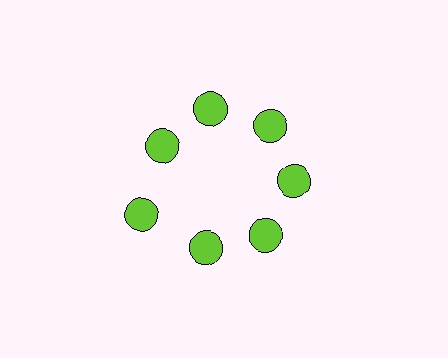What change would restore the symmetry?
The symmetry would be restored by moving it inward, back onto the ring so that all 7 circles sit at equal angles and equal distance from the center.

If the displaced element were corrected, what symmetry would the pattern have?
It would have 7-fold rotational symmetry — the pattern would map onto itself every 51 degrees.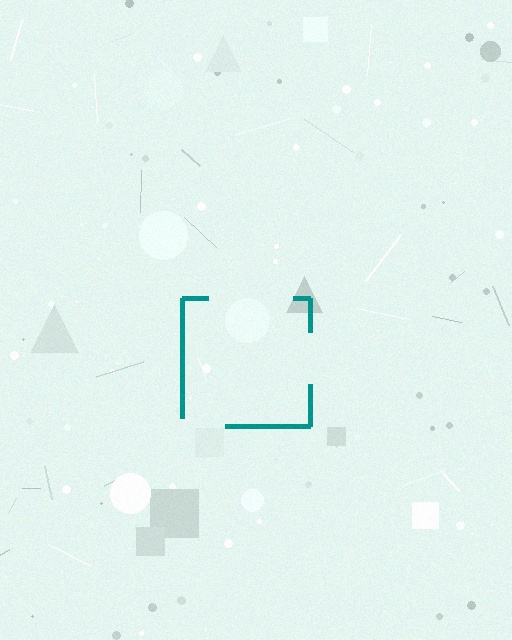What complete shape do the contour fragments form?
The contour fragments form a square.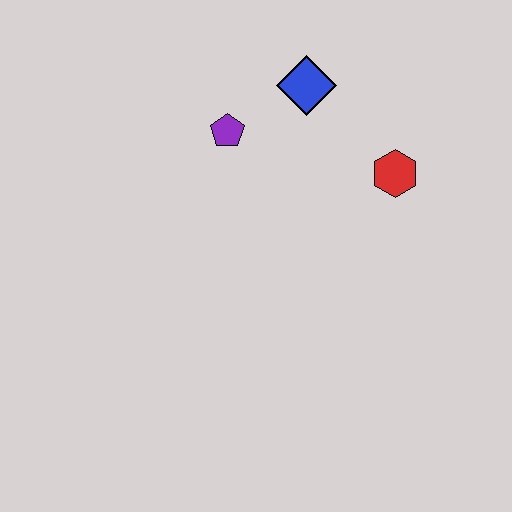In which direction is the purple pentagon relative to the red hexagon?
The purple pentagon is to the left of the red hexagon.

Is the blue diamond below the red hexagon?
No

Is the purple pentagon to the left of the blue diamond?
Yes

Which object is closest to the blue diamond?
The purple pentagon is closest to the blue diamond.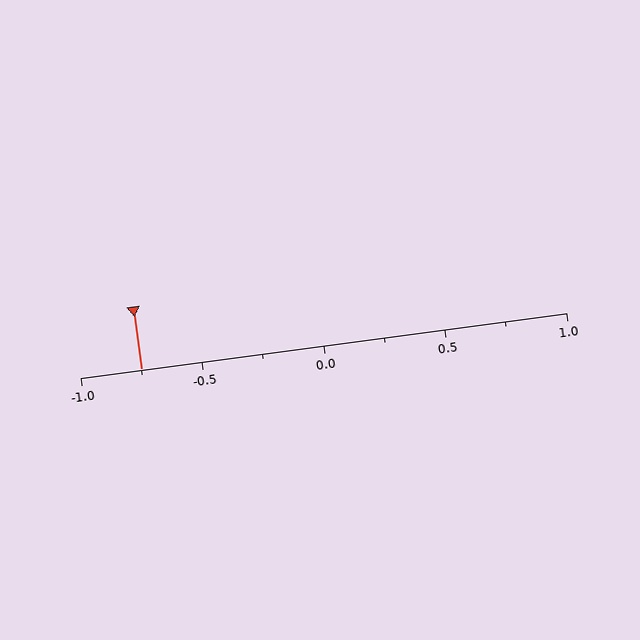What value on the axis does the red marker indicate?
The marker indicates approximately -0.75.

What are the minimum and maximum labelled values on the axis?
The axis runs from -1.0 to 1.0.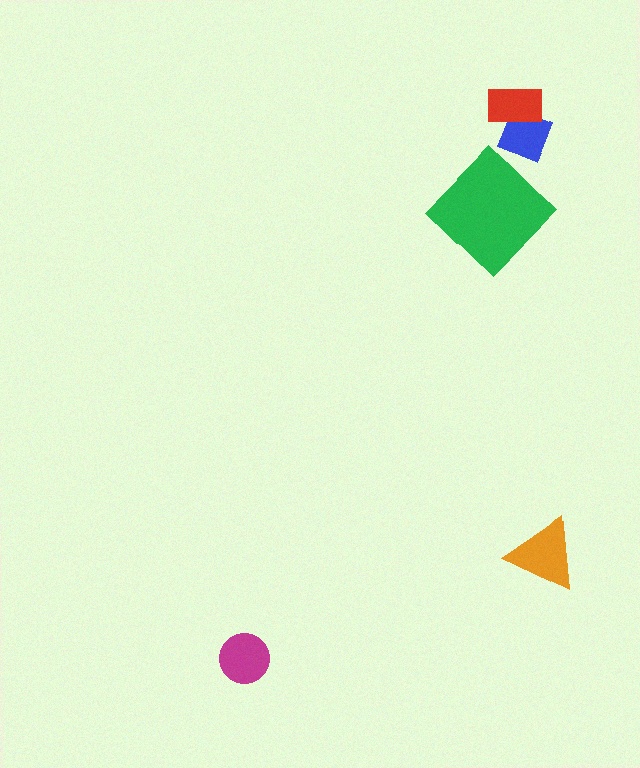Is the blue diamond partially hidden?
Yes, it is partially covered by another shape.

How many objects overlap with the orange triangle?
0 objects overlap with the orange triangle.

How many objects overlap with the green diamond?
0 objects overlap with the green diamond.